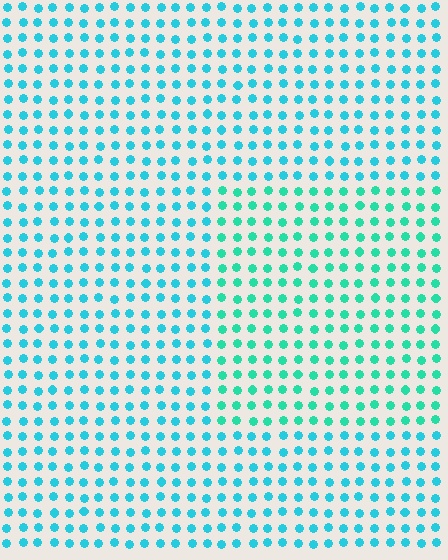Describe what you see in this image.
The image is filled with small cyan elements in a uniform arrangement. A rectangle-shaped region is visible where the elements are tinted to a slightly different hue, forming a subtle color boundary.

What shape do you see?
I see a rectangle.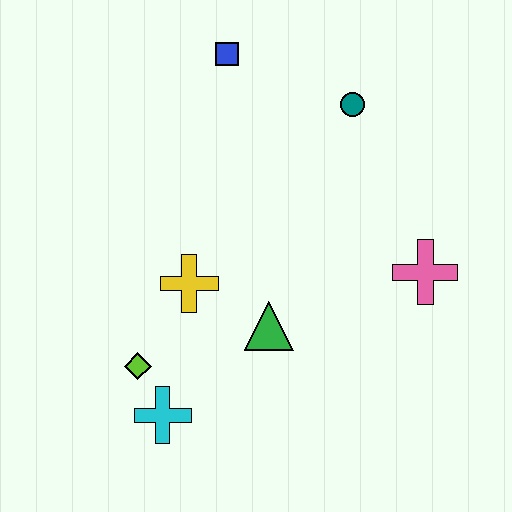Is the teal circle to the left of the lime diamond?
No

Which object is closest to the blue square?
The teal circle is closest to the blue square.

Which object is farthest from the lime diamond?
The teal circle is farthest from the lime diamond.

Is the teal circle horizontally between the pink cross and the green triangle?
Yes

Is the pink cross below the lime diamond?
No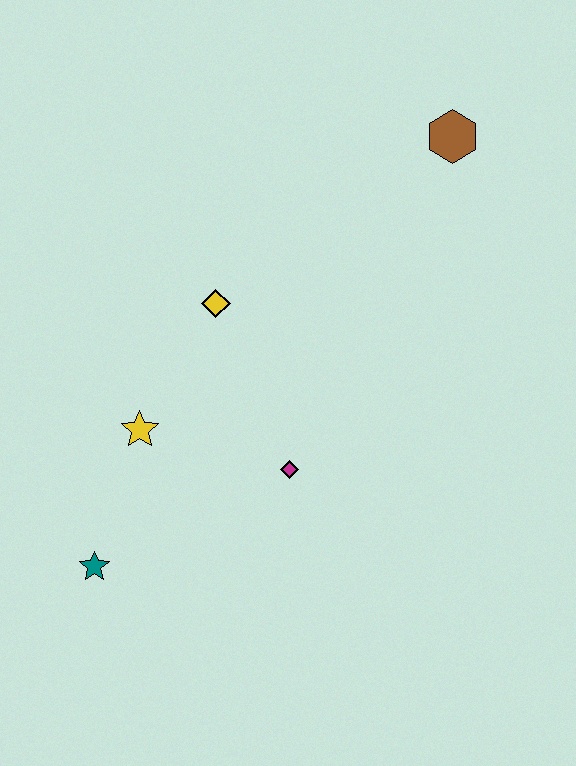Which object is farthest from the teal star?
The brown hexagon is farthest from the teal star.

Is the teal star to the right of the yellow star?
No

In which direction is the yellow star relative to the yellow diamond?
The yellow star is below the yellow diamond.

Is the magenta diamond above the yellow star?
No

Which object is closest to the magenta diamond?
The yellow star is closest to the magenta diamond.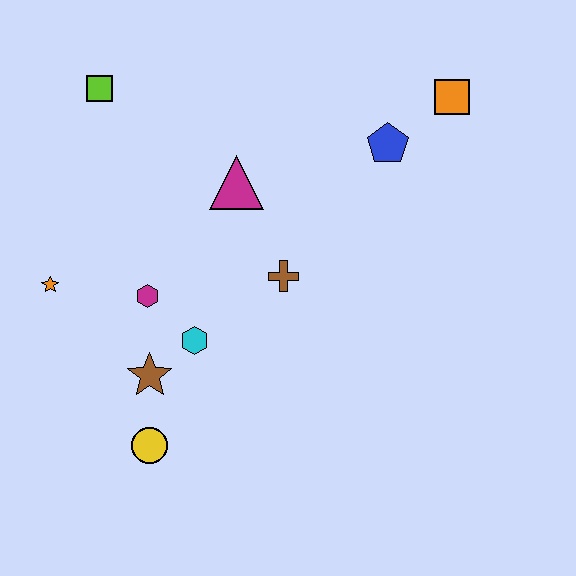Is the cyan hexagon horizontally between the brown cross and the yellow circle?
Yes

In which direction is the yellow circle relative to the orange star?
The yellow circle is below the orange star.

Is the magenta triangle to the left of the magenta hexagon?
No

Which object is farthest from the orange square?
The yellow circle is farthest from the orange square.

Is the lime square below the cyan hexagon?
No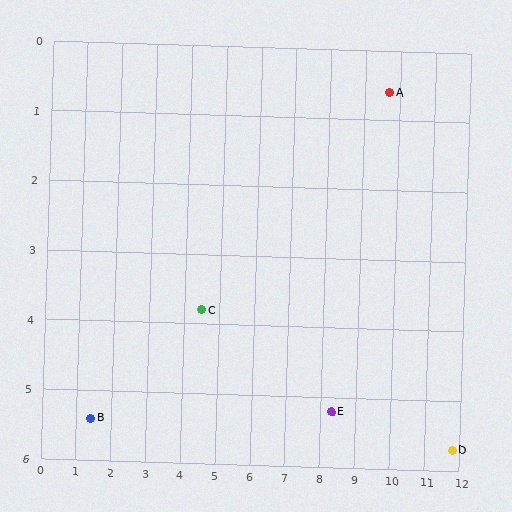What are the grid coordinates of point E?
Point E is at approximately (8.3, 5.2).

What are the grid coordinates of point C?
Point C is at approximately (4.5, 3.8).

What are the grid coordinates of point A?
Point A is at approximately (9.7, 0.6).